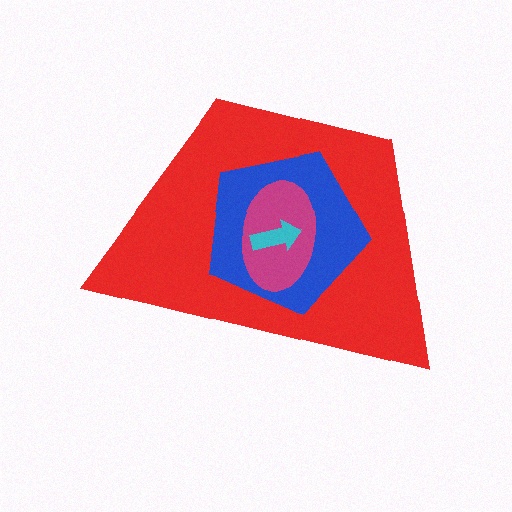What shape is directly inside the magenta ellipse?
The cyan arrow.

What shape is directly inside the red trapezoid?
The blue pentagon.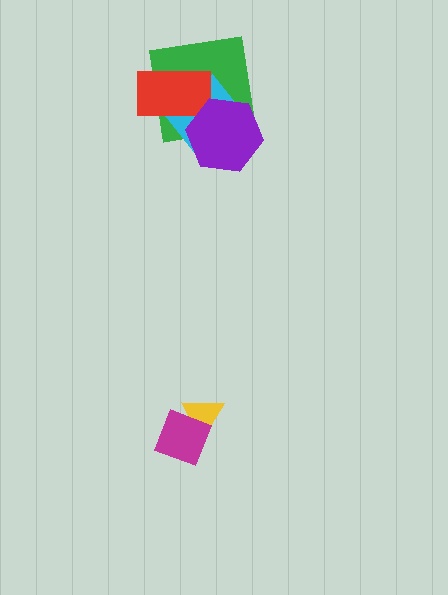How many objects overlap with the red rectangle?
3 objects overlap with the red rectangle.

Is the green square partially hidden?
Yes, it is partially covered by another shape.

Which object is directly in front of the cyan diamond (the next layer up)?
The red rectangle is directly in front of the cyan diamond.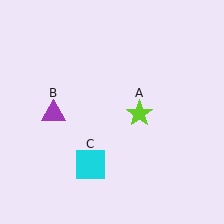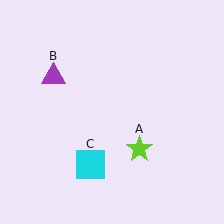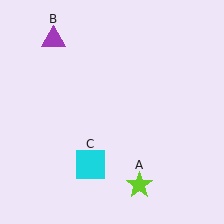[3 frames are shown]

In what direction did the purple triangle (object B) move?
The purple triangle (object B) moved up.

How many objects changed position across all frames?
2 objects changed position: lime star (object A), purple triangle (object B).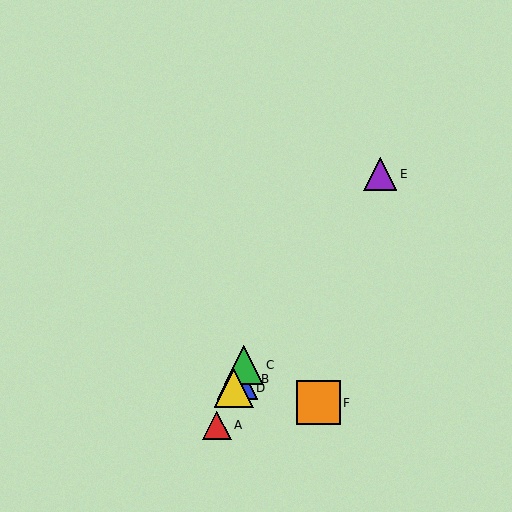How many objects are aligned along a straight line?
4 objects (A, B, C, D) are aligned along a straight line.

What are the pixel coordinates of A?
Object A is at (217, 425).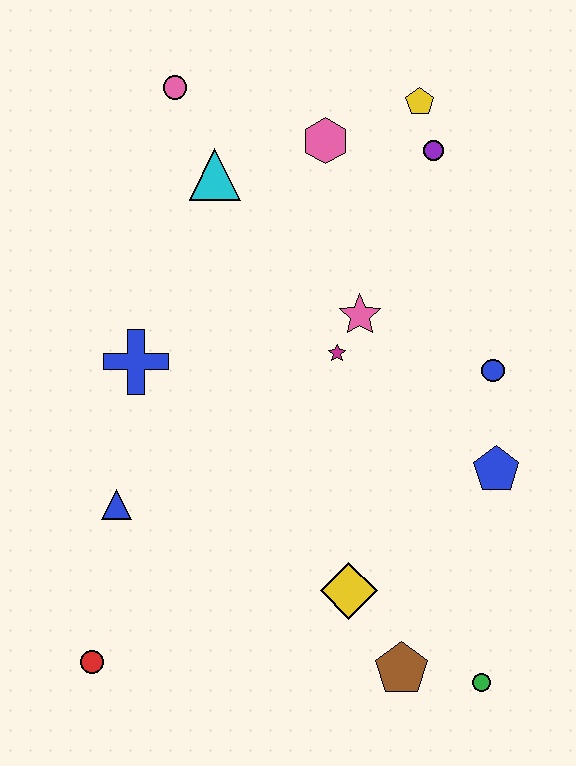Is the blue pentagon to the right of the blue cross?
Yes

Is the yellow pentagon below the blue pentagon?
No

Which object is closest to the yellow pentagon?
The purple circle is closest to the yellow pentagon.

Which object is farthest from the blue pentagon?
The pink circle is farthest from the blue pentagon.